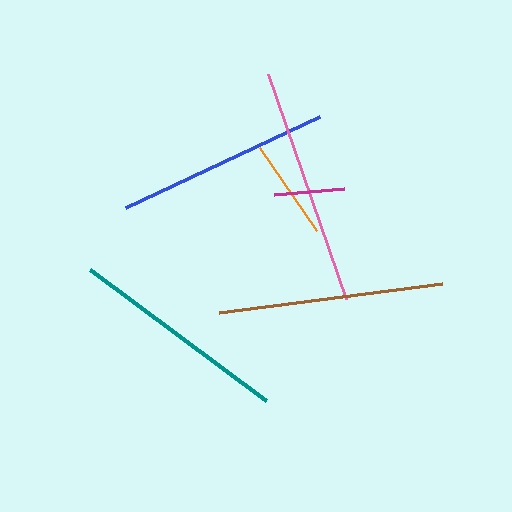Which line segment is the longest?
The pink line is the longest at approximately 239 pixels.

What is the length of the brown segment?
The brown segment is approximately 225 pixels long.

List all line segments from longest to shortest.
From longest to shortest: pink, brown, teal, blue, orange, magenta.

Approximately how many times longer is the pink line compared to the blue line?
The pink line is approximately 1.1 times the length of the blue line.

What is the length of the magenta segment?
The magenta segment is approximately 70 pixels long.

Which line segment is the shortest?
The magenta line is the shortest at approximately 70 pixels.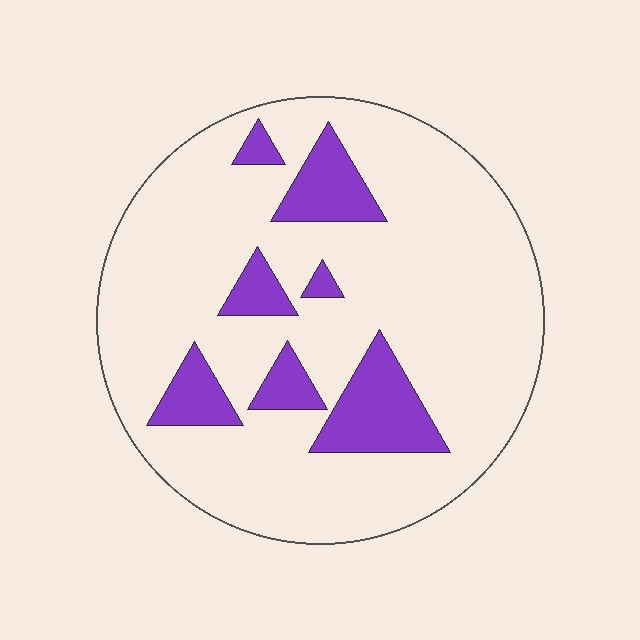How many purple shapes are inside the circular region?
7.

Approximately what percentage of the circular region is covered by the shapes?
Approximately 15%.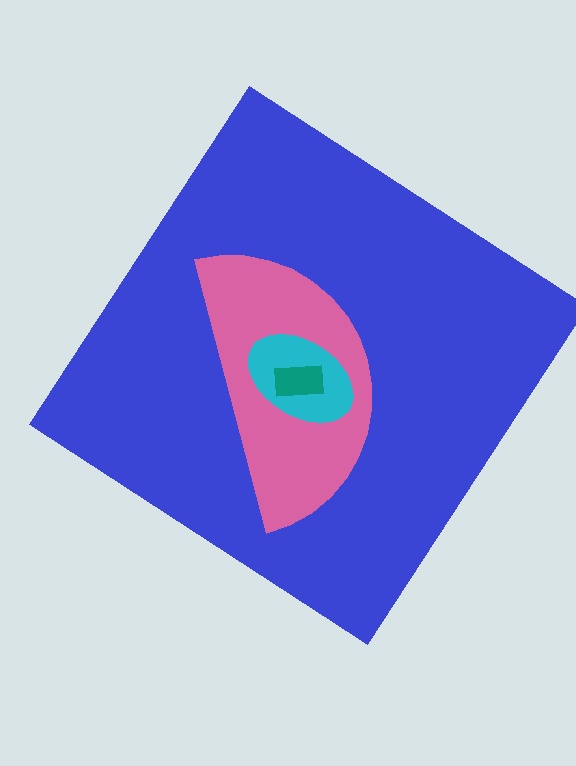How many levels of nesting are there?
4.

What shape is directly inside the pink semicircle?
The cyan ellipse.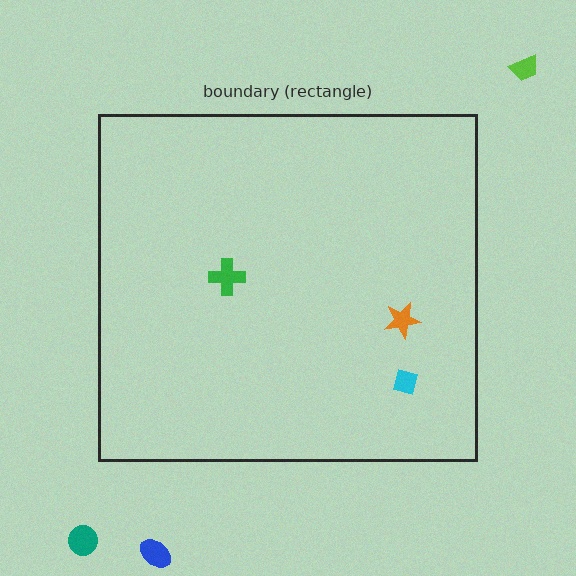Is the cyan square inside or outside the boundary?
Inside.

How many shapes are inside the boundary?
3 inside, 3 outside.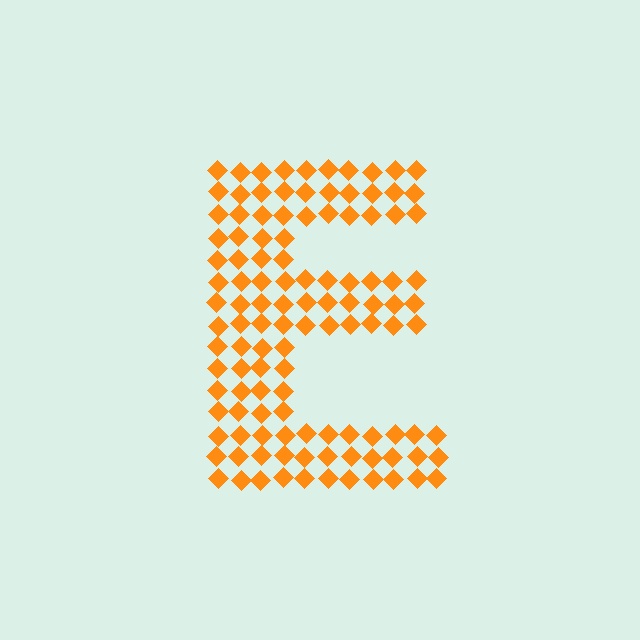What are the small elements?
The small elements are diamonds.